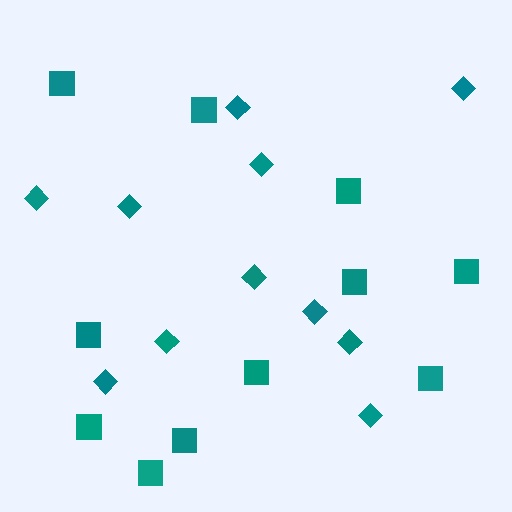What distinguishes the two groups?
There are 2 groups: one group of squares (11) and one group of diamonds (11).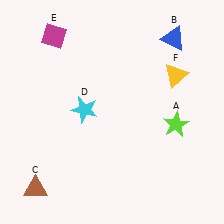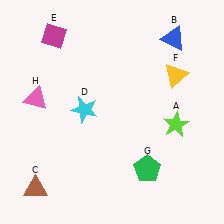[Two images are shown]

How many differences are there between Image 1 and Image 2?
There are 2 differences between the two images.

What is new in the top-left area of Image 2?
A pink triangle (H) was added in the top-left area of Image 2.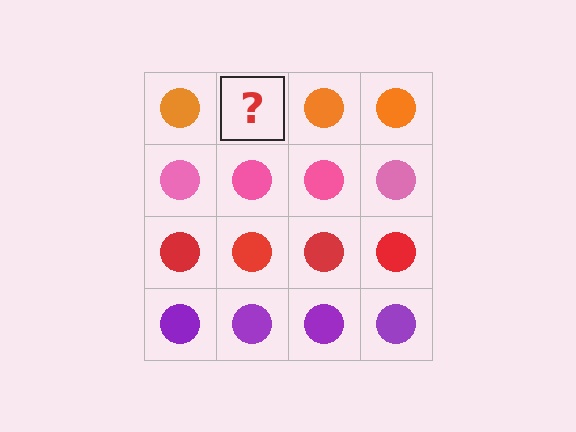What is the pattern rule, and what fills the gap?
The rule is that each row has a consistent color. The gap should be filled with an orange circle.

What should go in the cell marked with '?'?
The missing cell should contain an orange circle.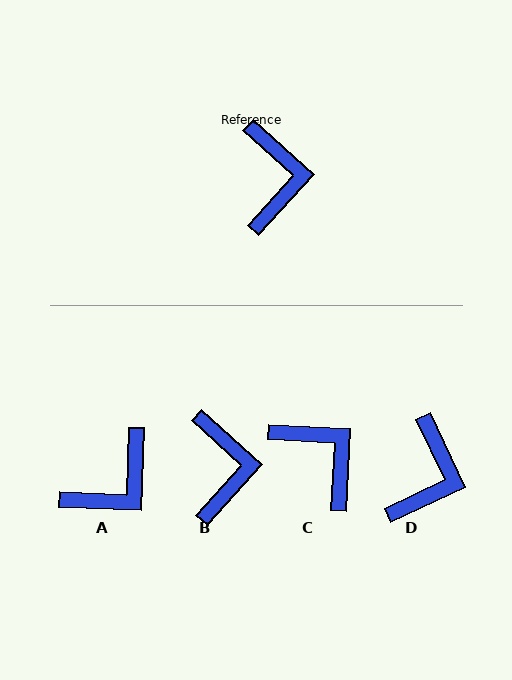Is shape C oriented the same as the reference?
No, it is off by about 39 degrees.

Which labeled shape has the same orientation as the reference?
B.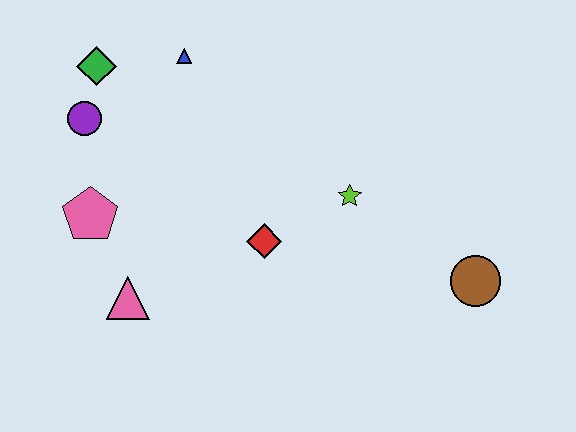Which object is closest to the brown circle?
The lime star is closest to the brown circle.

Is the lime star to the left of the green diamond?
No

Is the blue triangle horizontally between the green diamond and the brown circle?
Yes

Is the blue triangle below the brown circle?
No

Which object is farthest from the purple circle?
The brown circle is farthest from the purple circle.